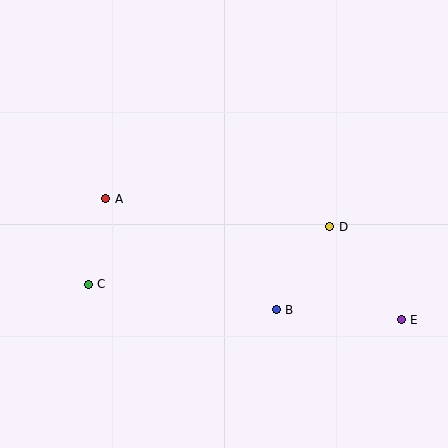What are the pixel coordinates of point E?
Point E is at (401, 320).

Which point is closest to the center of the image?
Point B at (276, 310) is closest to the center.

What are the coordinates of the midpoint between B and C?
The midpoint between B and C is at (182, 297).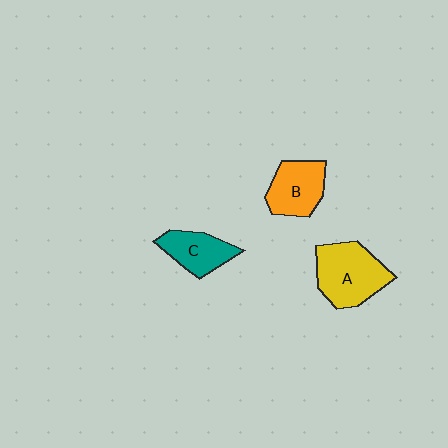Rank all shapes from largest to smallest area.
From largest to smallest: A (yellow), B (orange), C (teal).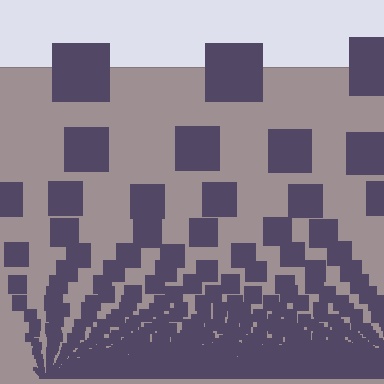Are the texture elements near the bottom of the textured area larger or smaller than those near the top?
Smaller. The gradient is inverted — elements near the bottom are smaller and denser.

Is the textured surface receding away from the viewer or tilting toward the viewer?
The surface appears to tilt toward the viewer. Texture elements get larger and sparser toward the top.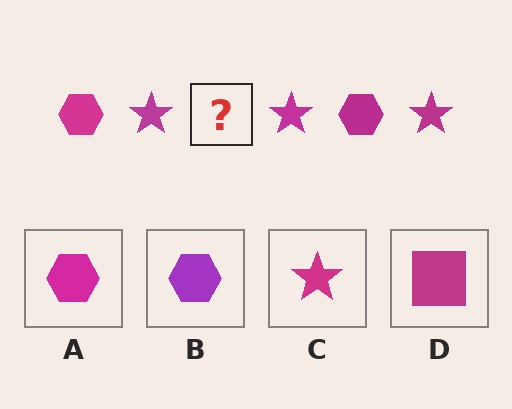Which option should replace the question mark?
Option A.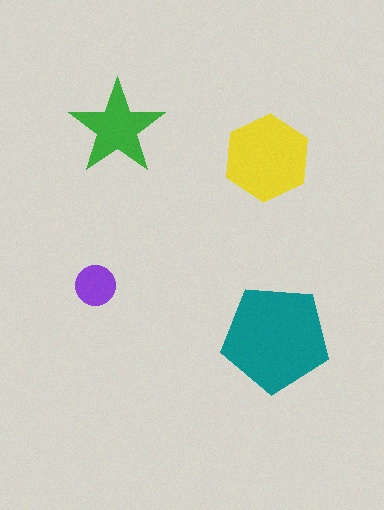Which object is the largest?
The teal pentagon.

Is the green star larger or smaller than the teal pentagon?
Smaller.